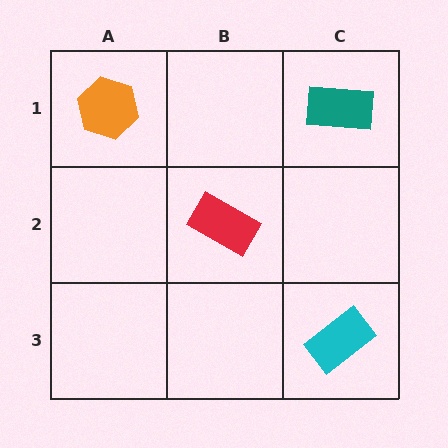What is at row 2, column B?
A red rectangle.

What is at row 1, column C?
A teal rectangle.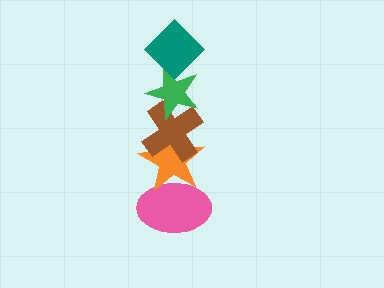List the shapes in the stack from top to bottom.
From top to bottom: the teal diamond, the green star, the brown cross, the orange star, the pink ellipse.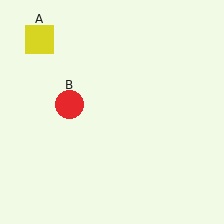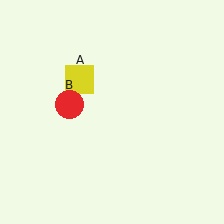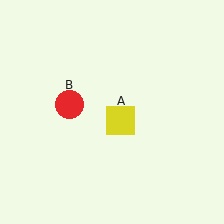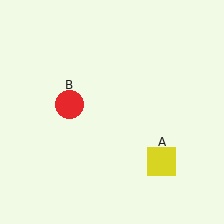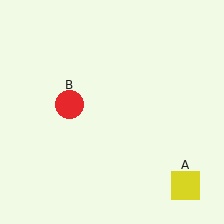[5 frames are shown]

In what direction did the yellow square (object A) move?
The yellow square (object A) moved down and to the right.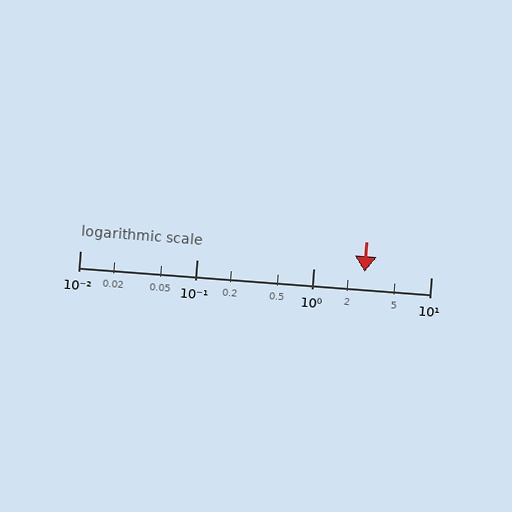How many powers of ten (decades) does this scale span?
The scale spans 3 decades, from 0.01 to 10.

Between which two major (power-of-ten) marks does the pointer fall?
The pointer is between 1 and 10.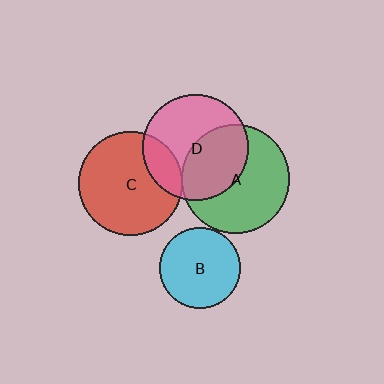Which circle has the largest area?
Circle A (green).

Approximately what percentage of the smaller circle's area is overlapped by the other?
Approximately 5%.